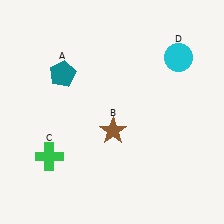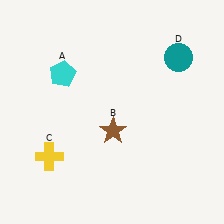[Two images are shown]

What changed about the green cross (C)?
In Image 1, C is green. In Image 2, it changed to yellow.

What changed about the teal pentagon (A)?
In Image 1, A is teal. In Image 2, it changed to cyan.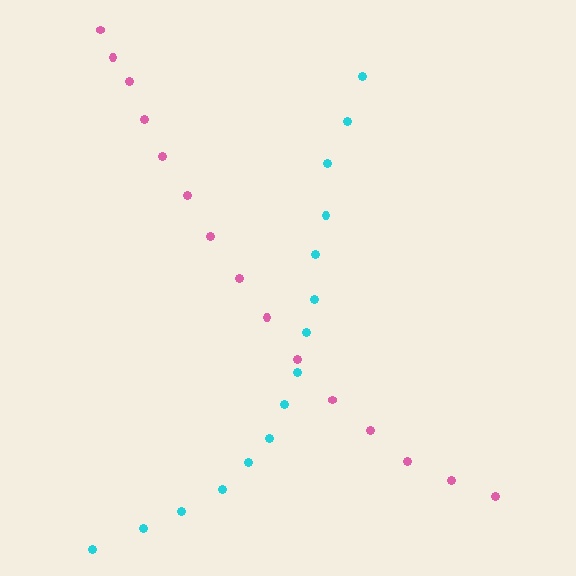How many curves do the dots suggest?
There are 2 distinct paths.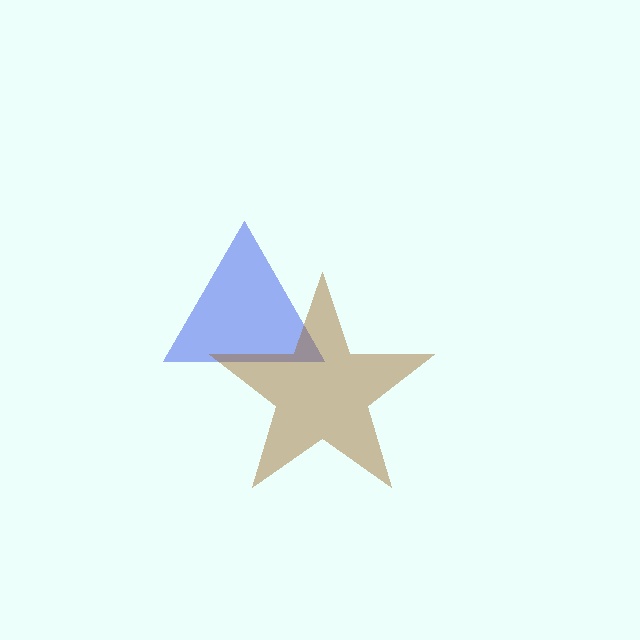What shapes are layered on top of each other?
The layered shapes are: a blue triangle, a brown star.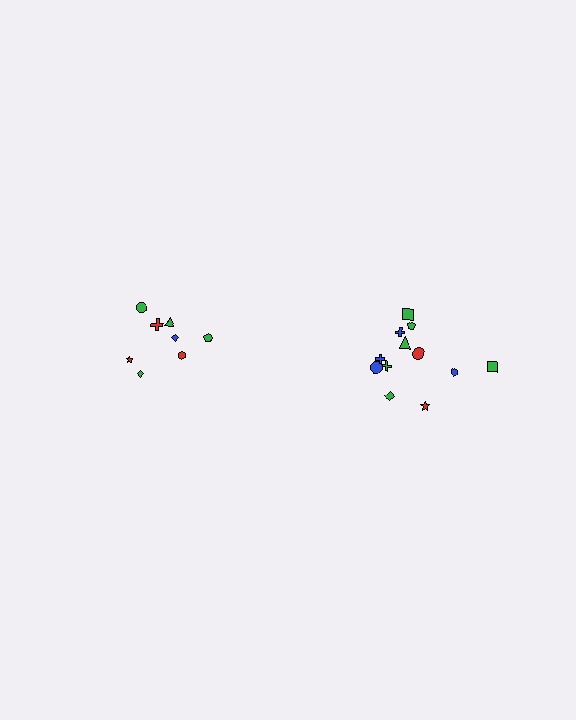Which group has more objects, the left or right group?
The right group.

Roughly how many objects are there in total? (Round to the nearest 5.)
Roughly 20 objects in total.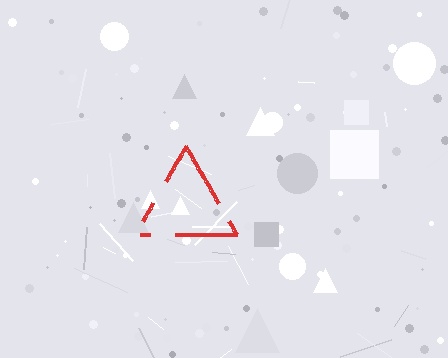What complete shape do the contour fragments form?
The contour fragments form a triangle.